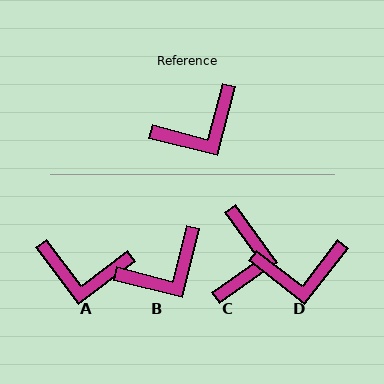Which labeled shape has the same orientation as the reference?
B.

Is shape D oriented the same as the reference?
No, it is off by about 23 degrees.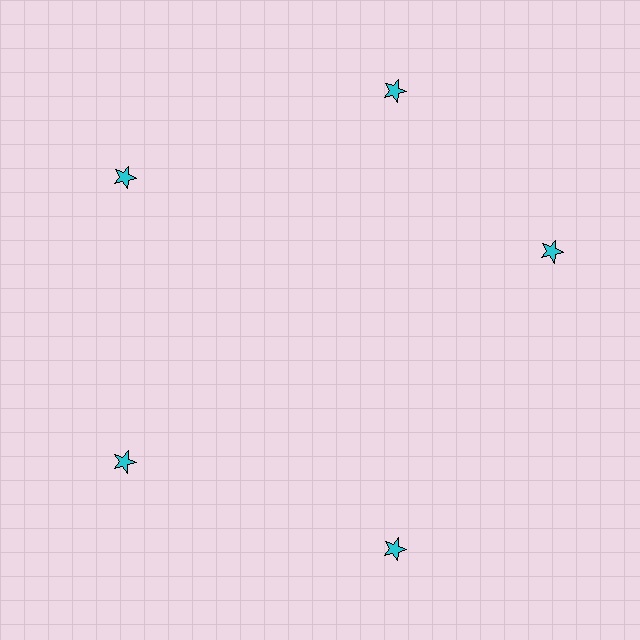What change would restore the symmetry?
The symmetry would be restored by rotating it back into even spacing with its neighbors so that all 5 stars sit at equal angles and equal distance from the center.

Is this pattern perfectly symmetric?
No. The 5 cyan stars are arranged in a ring, but one element near the 3 o'clock position is rotated out of alignment along the ring, breaking the 5-fold rotational symmetry.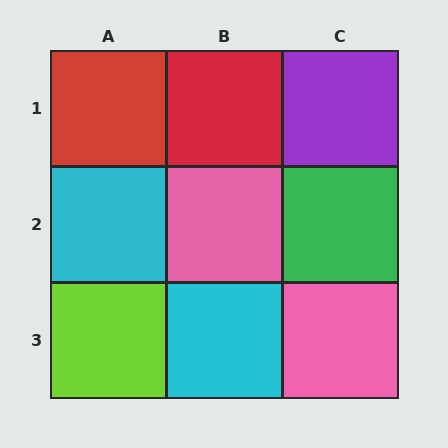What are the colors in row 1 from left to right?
Red, red, purple.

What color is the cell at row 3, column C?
Pink.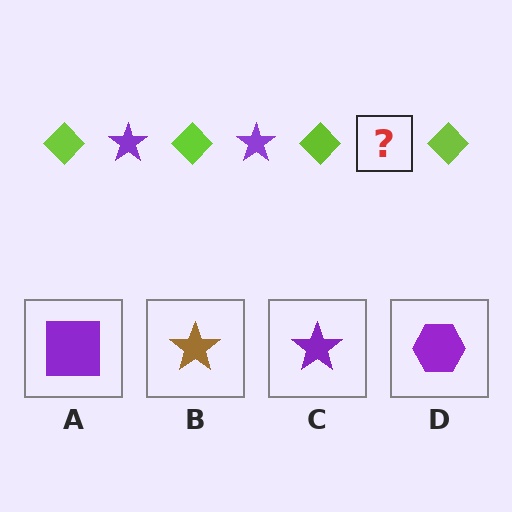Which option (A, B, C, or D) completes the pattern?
C.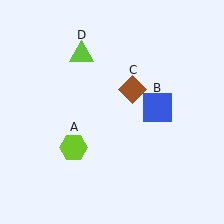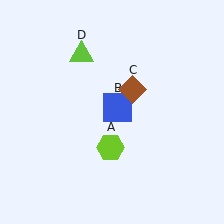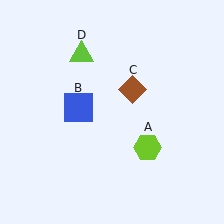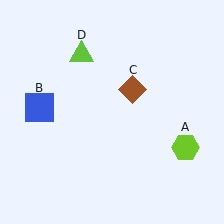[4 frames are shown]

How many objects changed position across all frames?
2 objects changed position: lime hexagon (object A), blue square (object B).